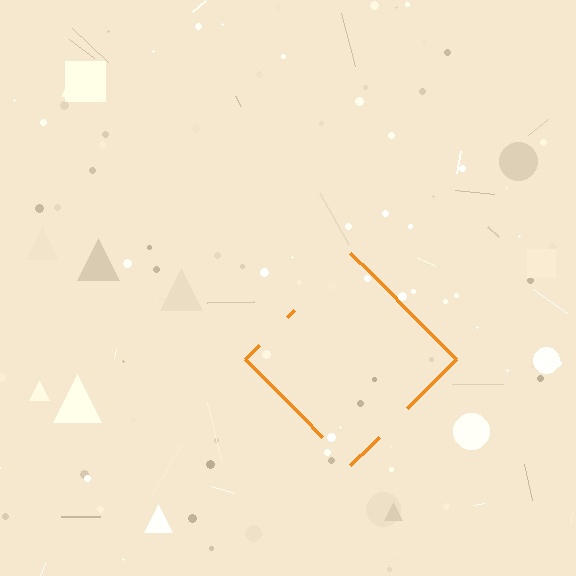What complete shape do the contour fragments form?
The contour fragments form a diamond.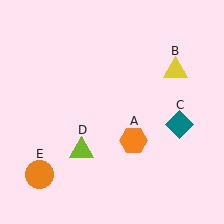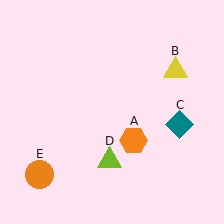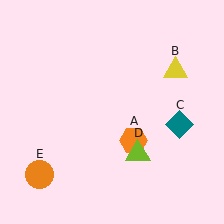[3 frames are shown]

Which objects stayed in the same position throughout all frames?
Orange hexagon (object A) and yellow triangle (object B) and teal diamond (object C) and orange circle (object E) remained stationary.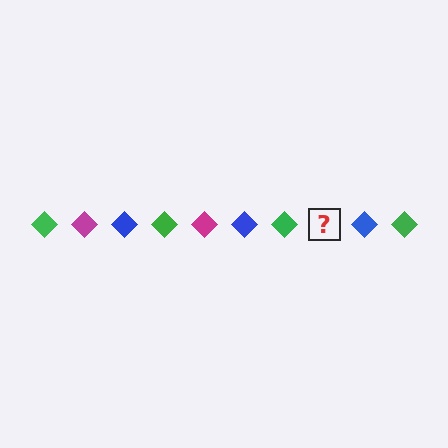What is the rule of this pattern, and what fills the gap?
The rule is that the pattern cycles through green, magenta, blue diamonds. The gap should be filled with a magenta diamond.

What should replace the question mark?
The question mark should be replaced with a magenta diamond.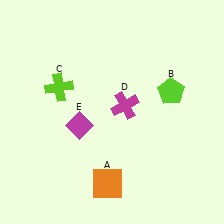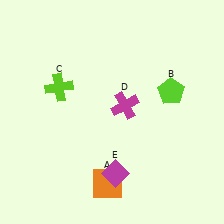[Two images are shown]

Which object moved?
The magenta diamond (E) moved down.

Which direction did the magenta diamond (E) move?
The magenta diamond (E) moved down.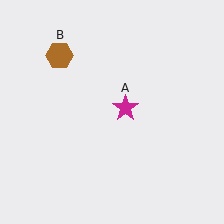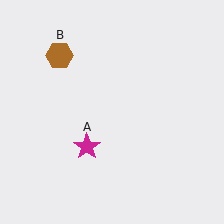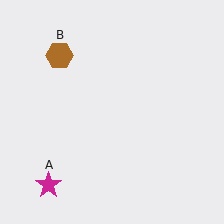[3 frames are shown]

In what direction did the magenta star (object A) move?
The magenta star (object A) moved down and to the left.